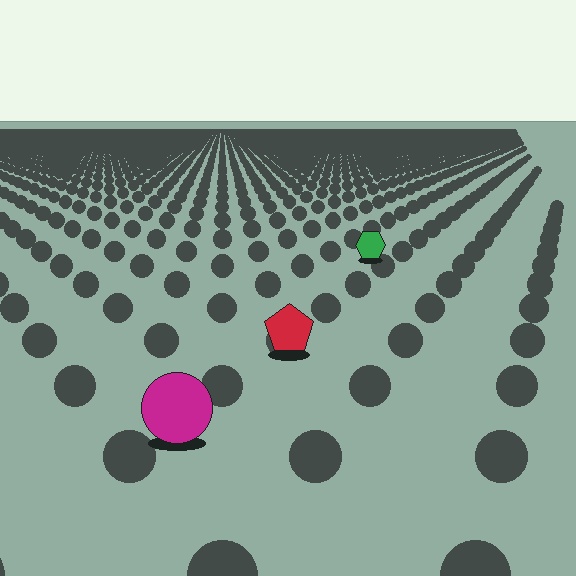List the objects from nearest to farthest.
From nearest to farthest: the magenta circle, the red pentagon, the green hexagon.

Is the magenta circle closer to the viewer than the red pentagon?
Yes. The magenta circle is closer — you can tell from the texture gradient: the ground texture is coarser near it.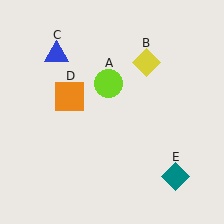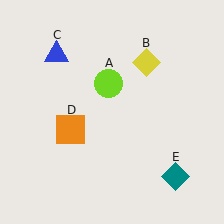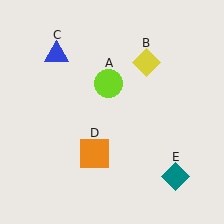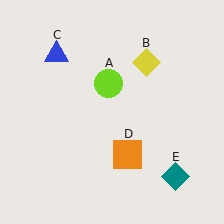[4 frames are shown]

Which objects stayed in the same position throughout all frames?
Lime circle (object A) and yellow diamond (object B) and blue triangle (object C) and teal diamond (object E) remained stationary.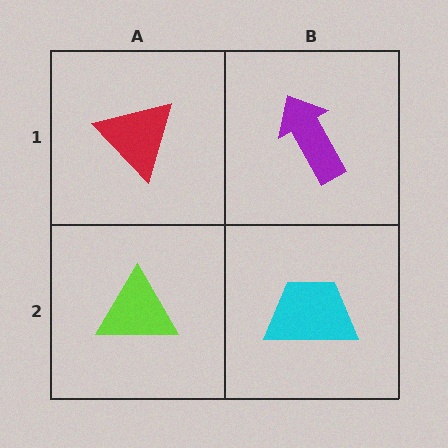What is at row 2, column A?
A lime triangle.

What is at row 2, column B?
A cyan trapezoid.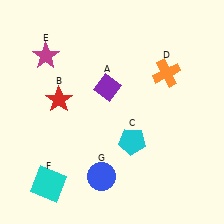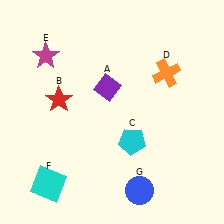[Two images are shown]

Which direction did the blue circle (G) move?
The blue circle (G) moved right.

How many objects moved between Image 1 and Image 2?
1 object moved between the two images.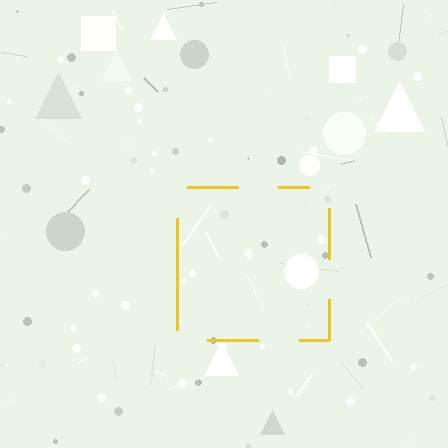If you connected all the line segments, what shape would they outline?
They would outline a square.